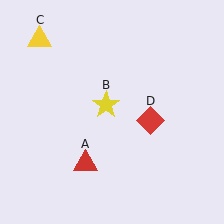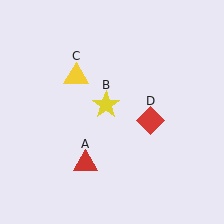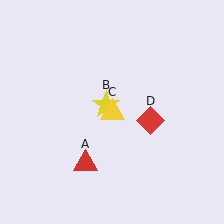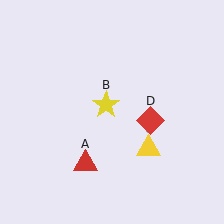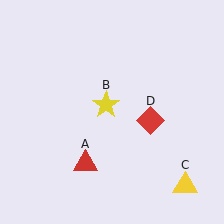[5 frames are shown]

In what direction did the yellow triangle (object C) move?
The yellow triangle (object C) moved down and to the right.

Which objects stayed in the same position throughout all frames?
Red triangle (object A) and yellow star (object B) and red diamond (object D) remained stationary.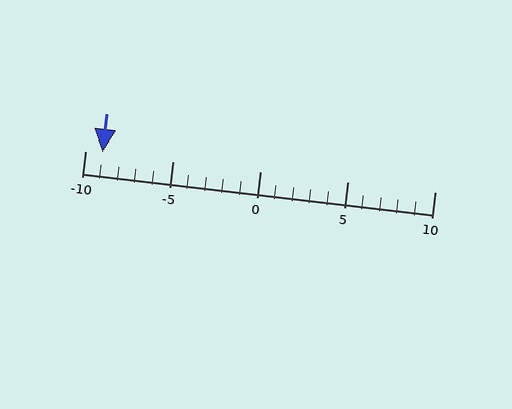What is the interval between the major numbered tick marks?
The major tick marks are spaced 5 units apart.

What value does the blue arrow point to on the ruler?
The blue arrow points to approximately -9.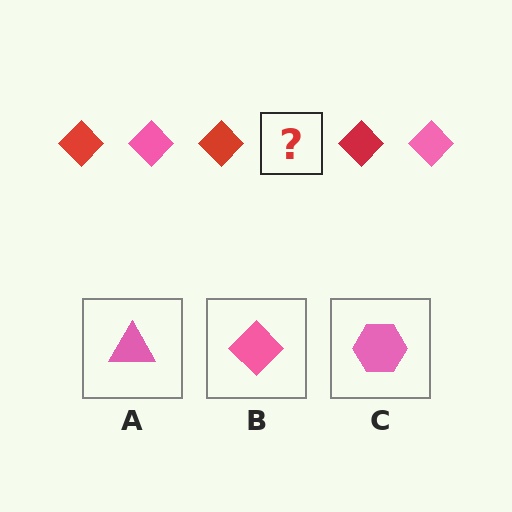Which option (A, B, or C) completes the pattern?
B.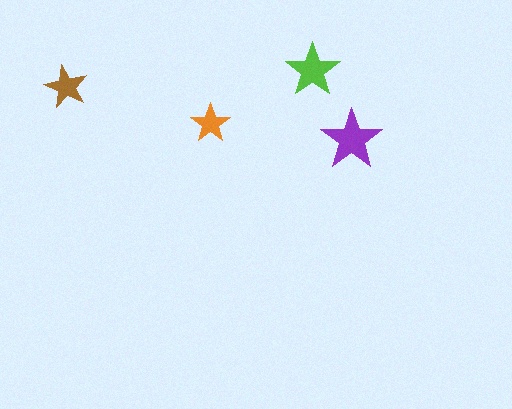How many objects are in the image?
There are 4 objects in the image.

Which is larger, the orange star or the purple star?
The purple one.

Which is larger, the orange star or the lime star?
The lime one.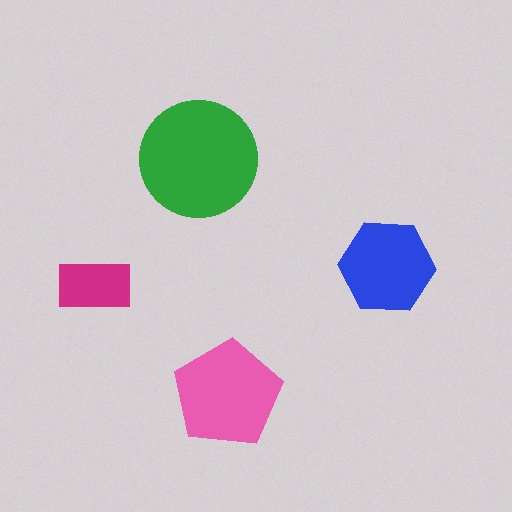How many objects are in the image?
There are 4 objects in the image.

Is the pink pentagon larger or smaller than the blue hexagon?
Larger.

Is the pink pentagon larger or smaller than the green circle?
Smaller.